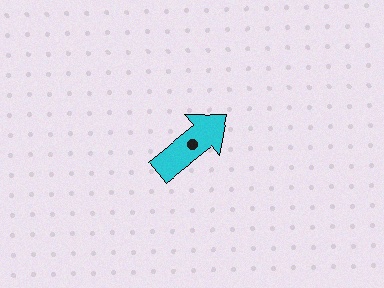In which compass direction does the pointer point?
Northeast.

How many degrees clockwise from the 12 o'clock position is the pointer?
Approximately 51 degrees.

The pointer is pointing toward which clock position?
Roughly 2 o'clock.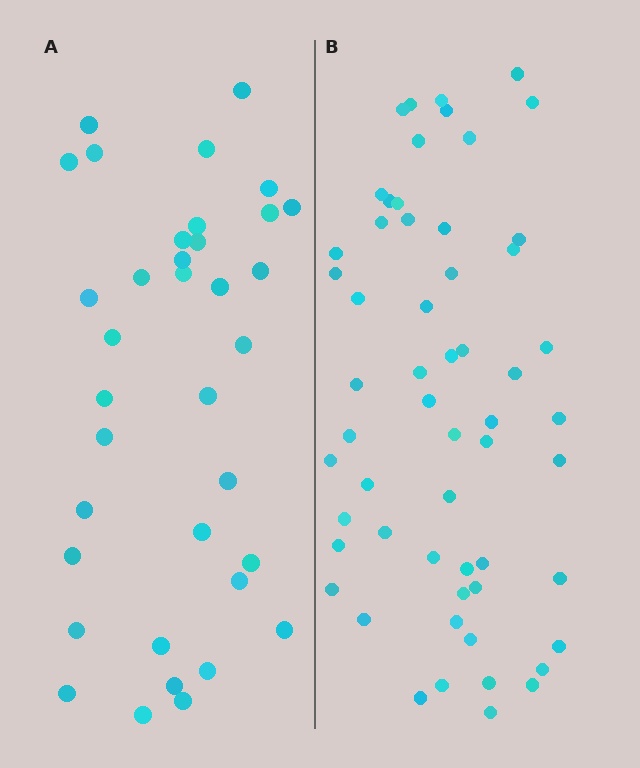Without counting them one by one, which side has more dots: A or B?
Region B (the right region) has more dots.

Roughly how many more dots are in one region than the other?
Region B has approximately 20 more dots than region A.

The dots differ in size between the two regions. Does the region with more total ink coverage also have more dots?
No. Region A has more total ink coverage because its dots are larger, but region B actually contains more individual dots. Total area can be misleading — the number of items is what matters here.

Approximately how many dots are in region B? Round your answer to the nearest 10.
About 60 dots. (The exact count is 57, which rounds to 60.)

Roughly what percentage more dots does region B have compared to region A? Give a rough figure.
About 60% more.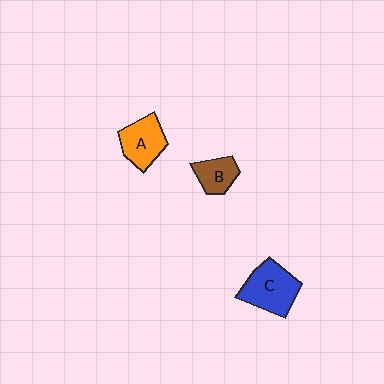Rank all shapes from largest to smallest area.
From largest to smallest: C (blue), A (orange), B (brown).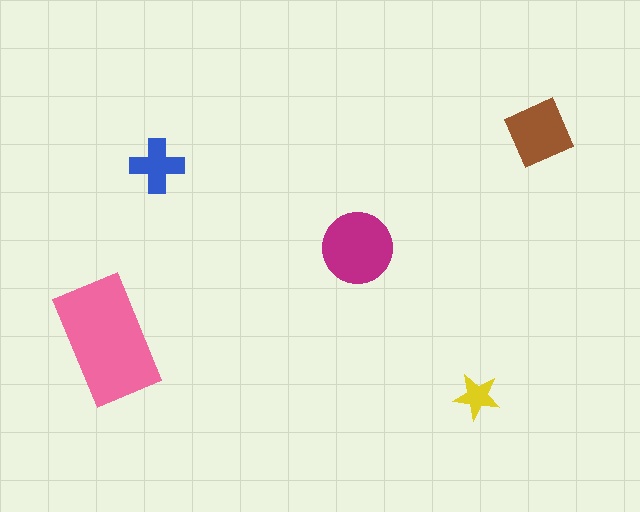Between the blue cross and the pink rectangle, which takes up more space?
The pink rectangle.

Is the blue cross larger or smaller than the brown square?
Smaller.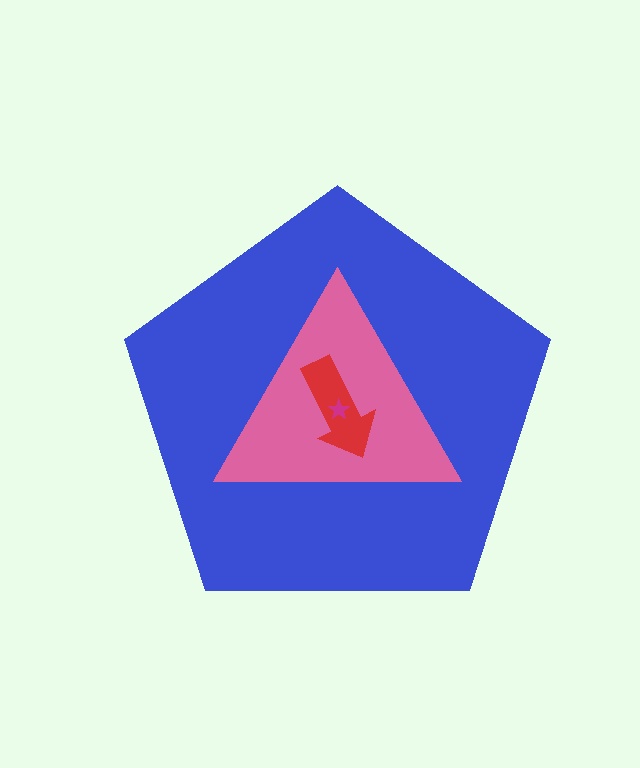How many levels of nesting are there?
4.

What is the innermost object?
The magenta star.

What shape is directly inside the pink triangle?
The red arrow.